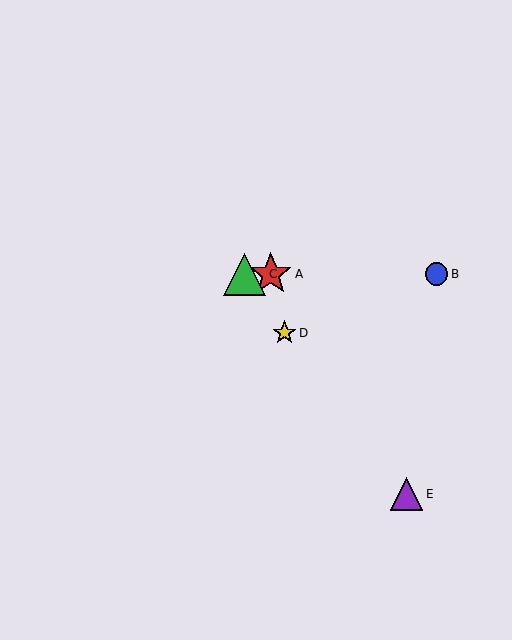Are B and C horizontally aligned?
Yes, both are at y≈274.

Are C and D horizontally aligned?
No, C is at y≈274 and D is at y≈333.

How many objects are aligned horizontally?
3 objects (A, B, C) are aligned horizontally.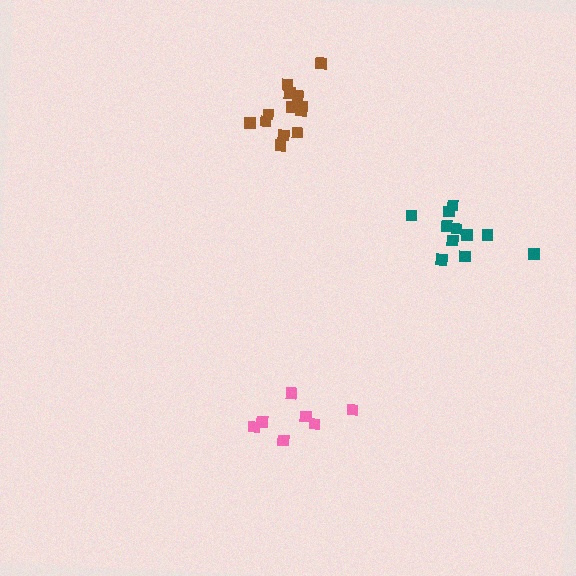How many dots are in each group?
Group 1: 13 dots, Group 2: 7 dots, Group 3: 11 dots (31 total).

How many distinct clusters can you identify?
There are 3 distinct clusters.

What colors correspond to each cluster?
The clusters are colored: brown, pink, teal.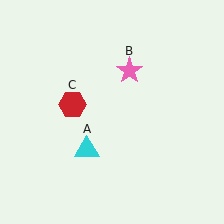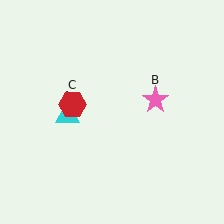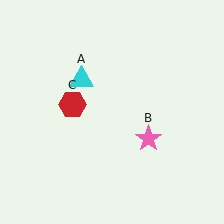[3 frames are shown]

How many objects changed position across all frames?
2 objects changed position: cyan triangle (object A), pink star (object B).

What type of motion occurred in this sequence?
The cyan triangle (object A), pink star (object B) rotated clockwise around the center of the scene.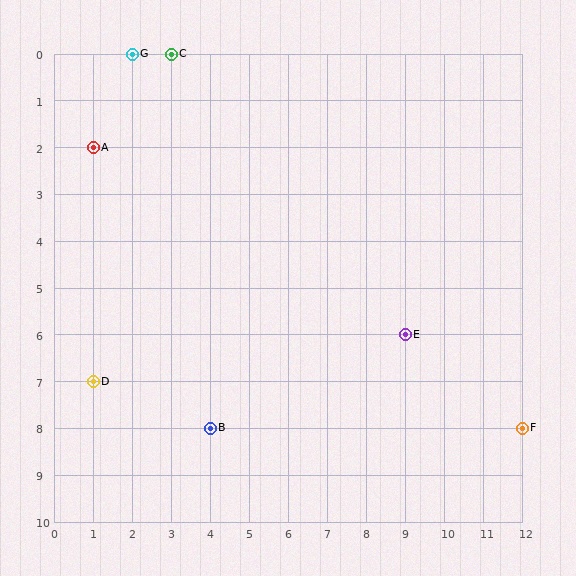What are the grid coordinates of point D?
Point D is at grid coordinates (1, 7).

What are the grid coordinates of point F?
Point F is at grid coordinates (12, 8).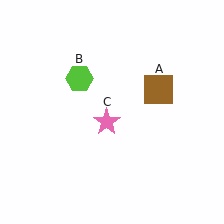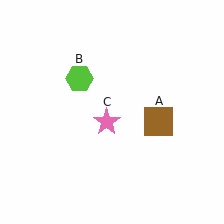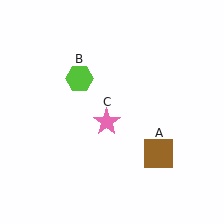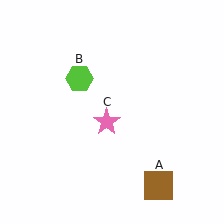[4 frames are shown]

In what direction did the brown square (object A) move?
The brown square (object A) moved down.